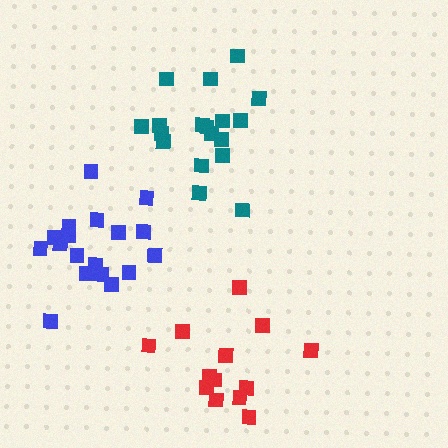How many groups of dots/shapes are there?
There are 3 groups.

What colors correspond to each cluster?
The clusters are colored: teal, red, blue.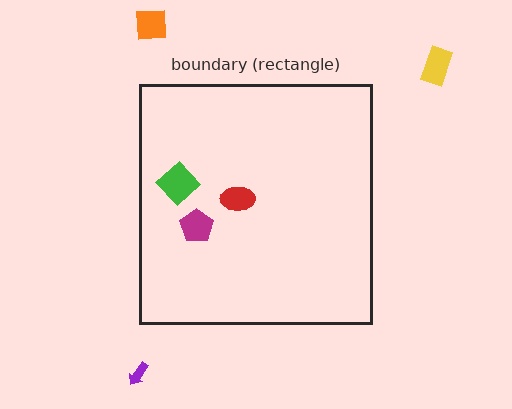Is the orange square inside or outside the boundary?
Outside.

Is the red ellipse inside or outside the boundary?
Inside.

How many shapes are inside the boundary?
3 inside, 3 outside.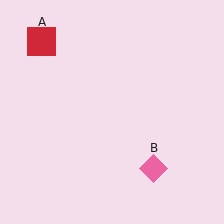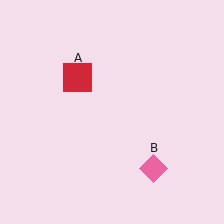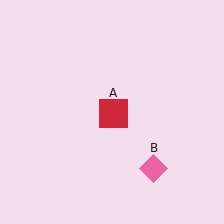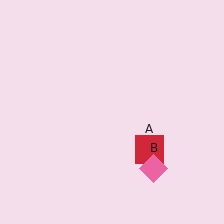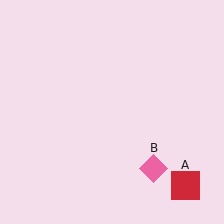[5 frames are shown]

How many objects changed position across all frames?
1 object changed position: red square (object A).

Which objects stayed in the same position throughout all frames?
Pink diamond (object B) remained stationary.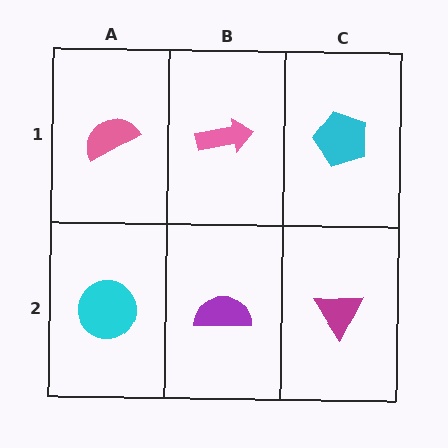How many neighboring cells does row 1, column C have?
2.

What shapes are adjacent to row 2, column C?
A cyan pentagon (row 1, column C), a purple semicircle (row 2, column B).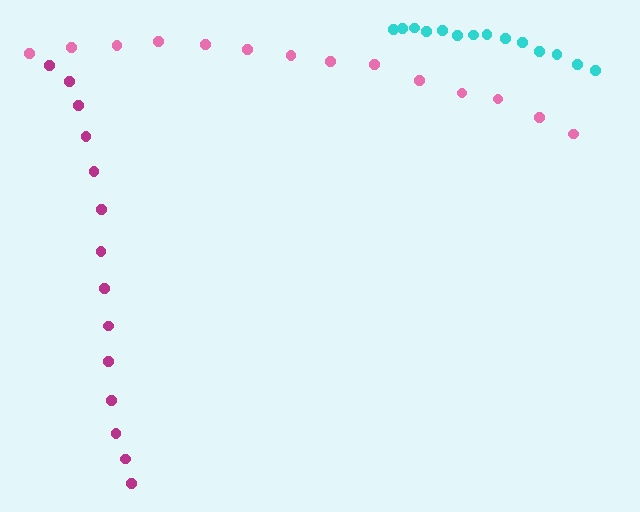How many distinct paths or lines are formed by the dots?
There are 3 distinct paths.